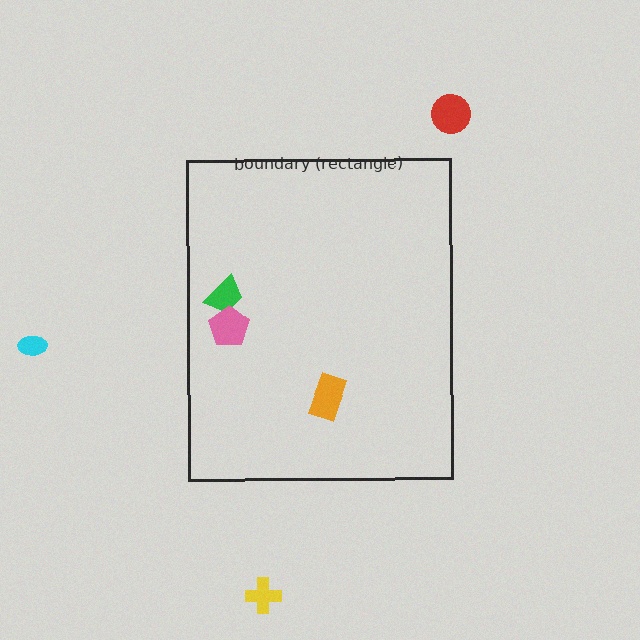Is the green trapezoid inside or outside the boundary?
Inside.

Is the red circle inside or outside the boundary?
Outside.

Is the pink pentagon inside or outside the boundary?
Inside.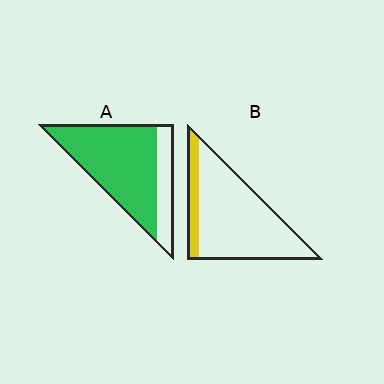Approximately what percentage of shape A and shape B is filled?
A is approximately 75% and B is approximately 15%.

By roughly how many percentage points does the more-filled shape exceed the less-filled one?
By roughly 60 percentage points (A over B).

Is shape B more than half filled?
No.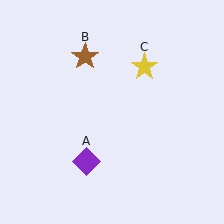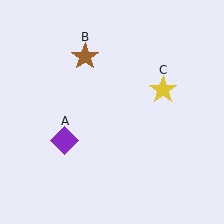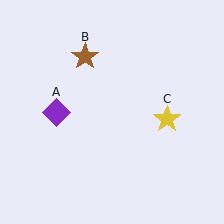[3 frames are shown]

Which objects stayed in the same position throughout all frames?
Brown star (object B) remained stationary.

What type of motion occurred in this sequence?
The purple diamond (object A), yellow star (object C) rotated clockwise around the center of the scene.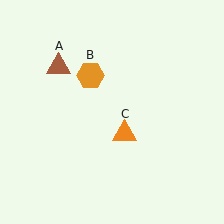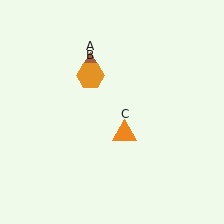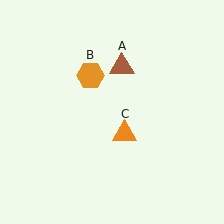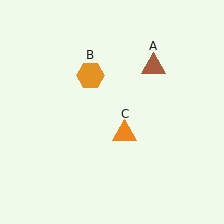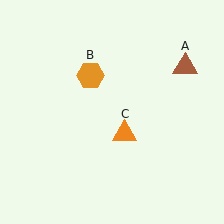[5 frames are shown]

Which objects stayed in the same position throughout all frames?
Orange hexagon (object B) and orange triangle (object C) remained stationary.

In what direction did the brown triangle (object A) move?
The brown triangle (object A) moved right.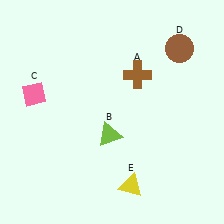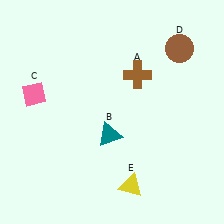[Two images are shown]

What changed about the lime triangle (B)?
In Image 1, B is lime. In Image 2, it changed to teal.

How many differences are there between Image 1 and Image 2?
There is 1 difference between the two images.